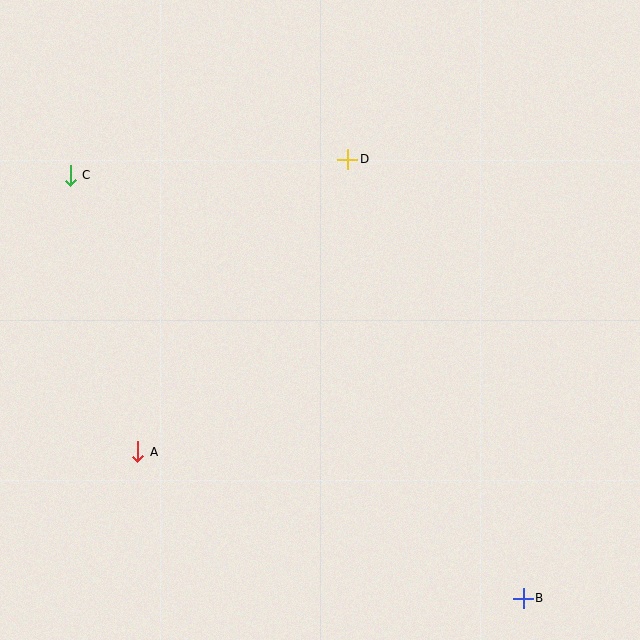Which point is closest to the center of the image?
Point D at (348, 159) is closest to the center.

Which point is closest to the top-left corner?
Point C is closest to the top-left corner.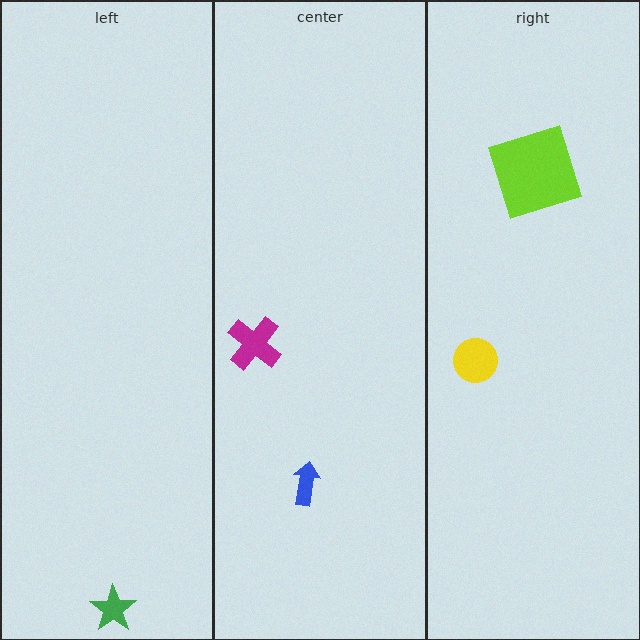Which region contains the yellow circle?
The right region.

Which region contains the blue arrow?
The center region.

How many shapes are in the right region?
2.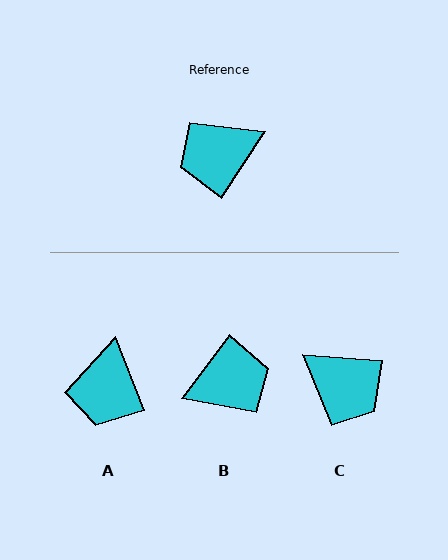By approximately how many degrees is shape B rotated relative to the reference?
Approximately 176 degrees counter-clockwise.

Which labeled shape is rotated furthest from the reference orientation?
B, about 176 degrees away.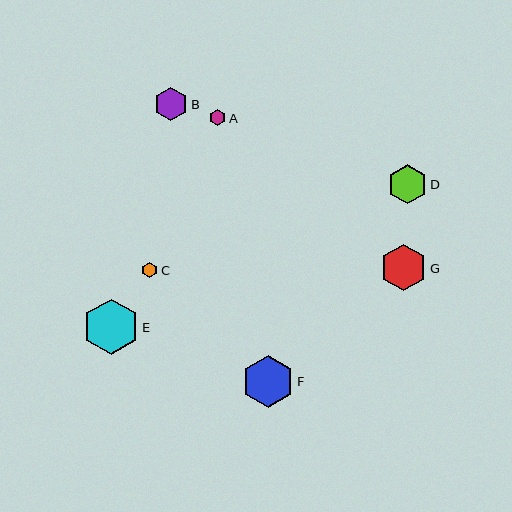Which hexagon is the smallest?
Hexagon C is the smallest with a size of approximately 16 pixels.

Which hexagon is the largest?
Hexagon E is the largest with a size of approximately 56 pixels.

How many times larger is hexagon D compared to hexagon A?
Hexagon D is approximately 2.5 times the size of hexagon A.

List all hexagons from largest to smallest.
From largest to smallest: E, F, G, D, B, A, C.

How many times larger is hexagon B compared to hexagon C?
Hexagon B is approximately 2.1 times the size of hexagon C.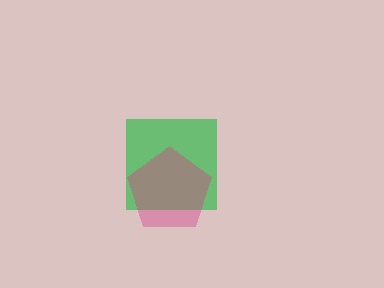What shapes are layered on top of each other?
The layered shapes are: a green square, a magenta pentagon.